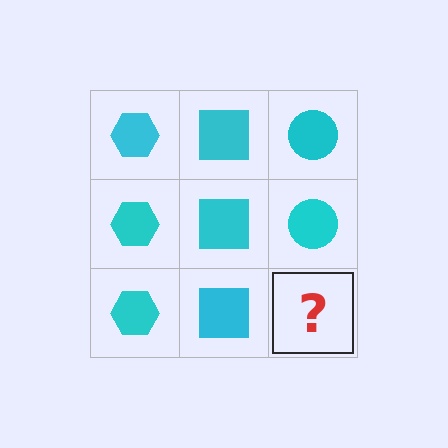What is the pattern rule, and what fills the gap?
The rule is that each column has a consistent shape. The gap should be filled with a cyan circle.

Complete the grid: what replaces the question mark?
The question mark should be replaced with a cyan circle.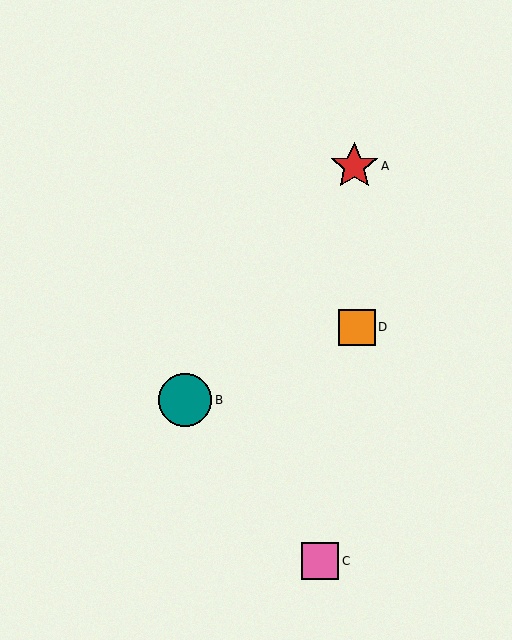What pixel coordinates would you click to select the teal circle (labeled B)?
Click at (185, 400) to select the teal circle B.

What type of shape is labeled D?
Shape D is an orange square.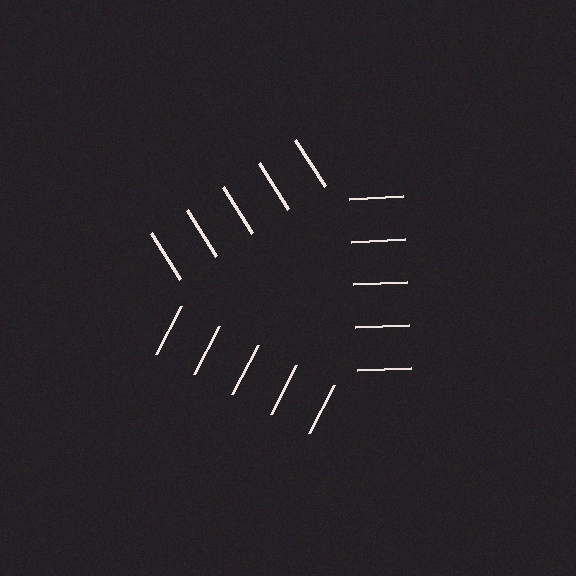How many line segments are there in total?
15 — 5 along each of the 3 edges.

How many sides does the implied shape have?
3 sides — the line-ends trace a triangle.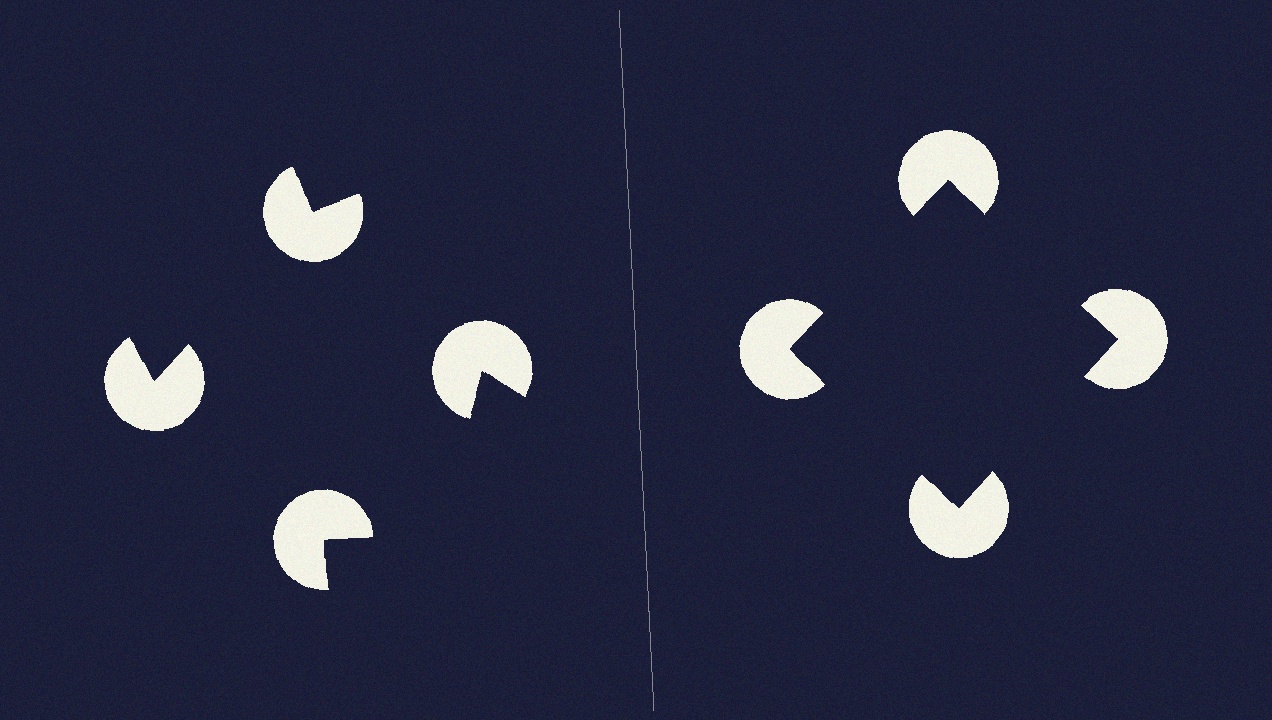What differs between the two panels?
The pac-man discs are positioned identically on both sides; only the wedge orientations differ. On the right they align to a square; on the left they are misaligned.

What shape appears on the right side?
An illusory square.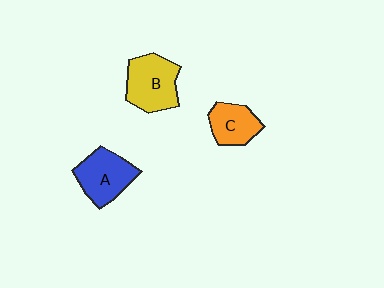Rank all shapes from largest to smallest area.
From largest to smallest: B (yellow), A (blue), C (orange).